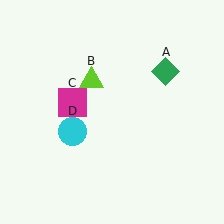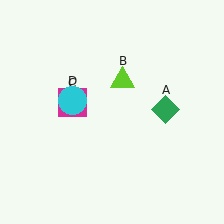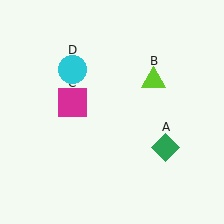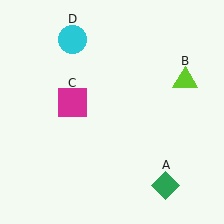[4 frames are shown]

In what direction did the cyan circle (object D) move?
The cyan circle (object D) moved up.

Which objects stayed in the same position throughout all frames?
Magenta square (object C) remained stationary.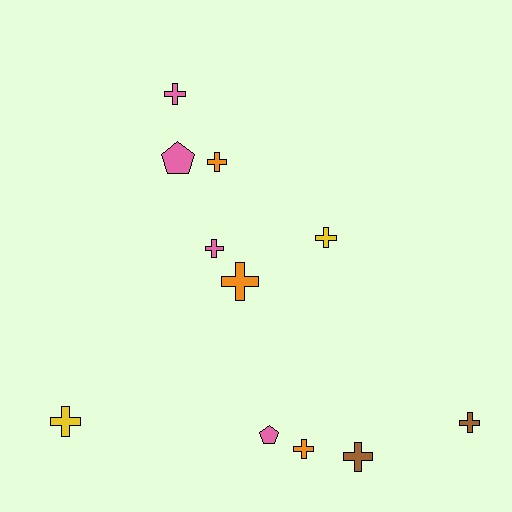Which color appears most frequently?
Pink, with 4 objects.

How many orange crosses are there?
There are 3 orange crosses.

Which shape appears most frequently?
Cross, with 9 objects.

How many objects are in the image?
There are 11 objects.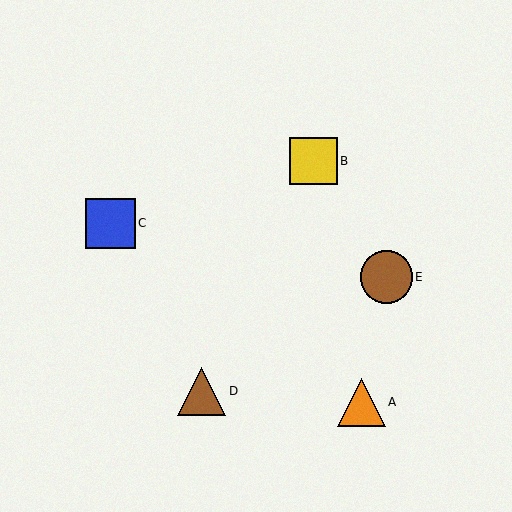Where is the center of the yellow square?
The center of the yellow square is at (314, 161).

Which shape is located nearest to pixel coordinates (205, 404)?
The brown triangle (labeled D) at (201, 391) is nearest to that location.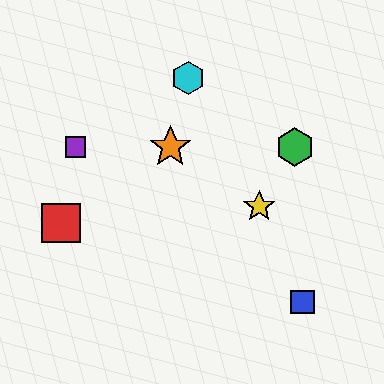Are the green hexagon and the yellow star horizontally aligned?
No, the green hexagon is at y≈147 and the yellow star is at y≈207.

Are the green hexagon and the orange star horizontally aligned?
Yes, both are at y≈147.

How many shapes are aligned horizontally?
3 shapes (the green hexagon, the purple square, the orange star) are aligned horizontally.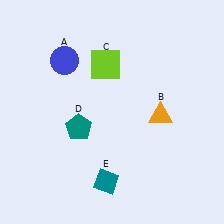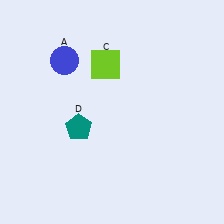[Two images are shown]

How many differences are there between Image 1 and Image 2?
There are 2 differences between the two images.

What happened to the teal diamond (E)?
The teal diamond (E) was removed in Image 2. It was in the bottom-left area of Image 1.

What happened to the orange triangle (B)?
The orange triangle (B) was removed in Image 2. It was in the bottom-right area of Image 1.